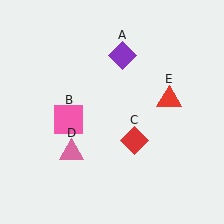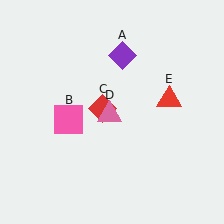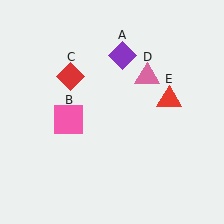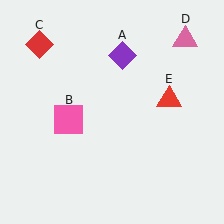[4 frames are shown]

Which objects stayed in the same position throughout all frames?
Purple diamond (object A) and pink square (object B) and red triangle (object E) remained stationary.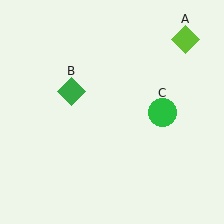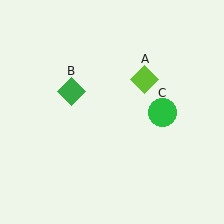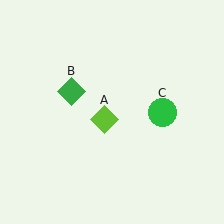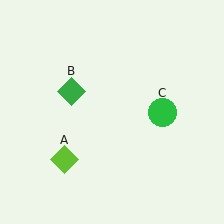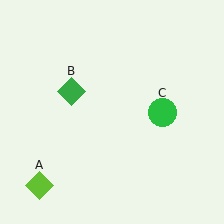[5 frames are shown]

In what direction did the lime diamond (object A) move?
The lime diamond (object A) moved down and to the left.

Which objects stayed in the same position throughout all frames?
Green diamond (object B) and green circle (object C) remained stationary.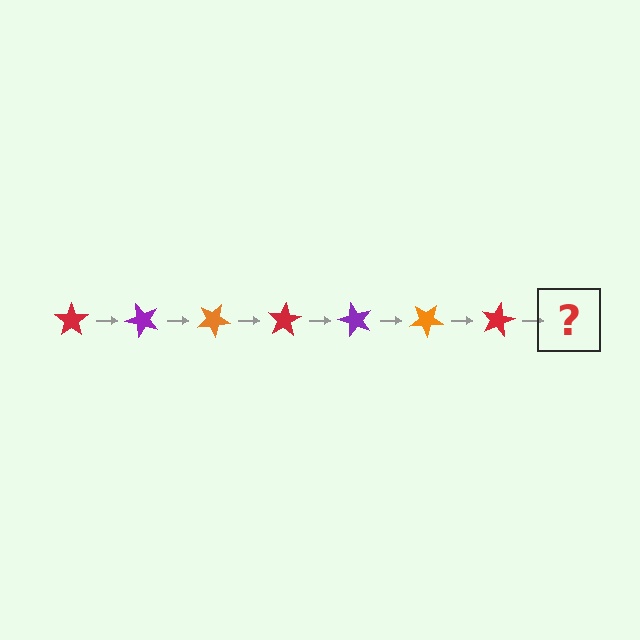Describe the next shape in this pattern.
It should be a purple star, rotated 350 degrees from the start.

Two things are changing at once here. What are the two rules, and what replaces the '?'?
The two rules are that it rotates 50 degrees each step and the color cycles through red, purple, and orange. The '?' should be a purple star, rotated 350 degrees from the start.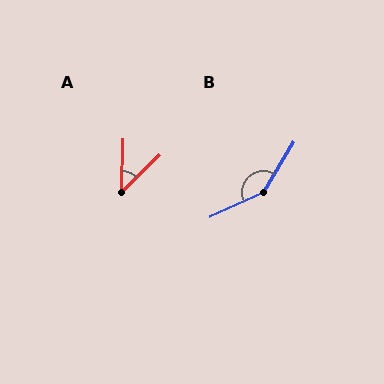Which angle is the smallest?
A, at approximately 45 degrees.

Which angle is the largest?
B, at approximately 146 degrees.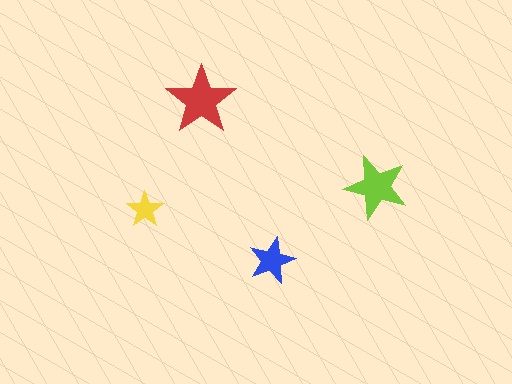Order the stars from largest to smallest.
the red one, the lime one, the blue one, the yellow one.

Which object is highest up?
The red star is topmost.